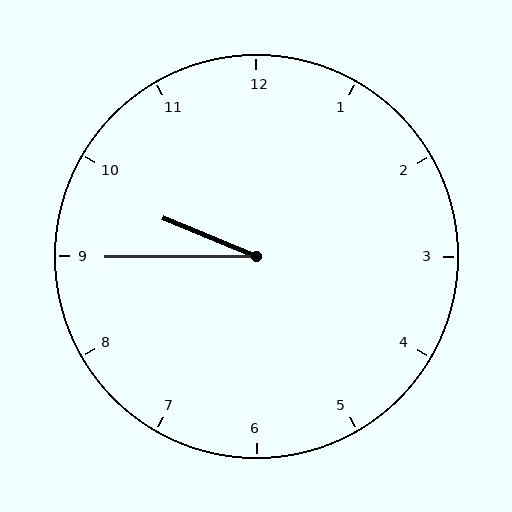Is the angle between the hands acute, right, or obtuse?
It is acute.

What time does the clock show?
9:45.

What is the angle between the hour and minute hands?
Approximately 22 degrees.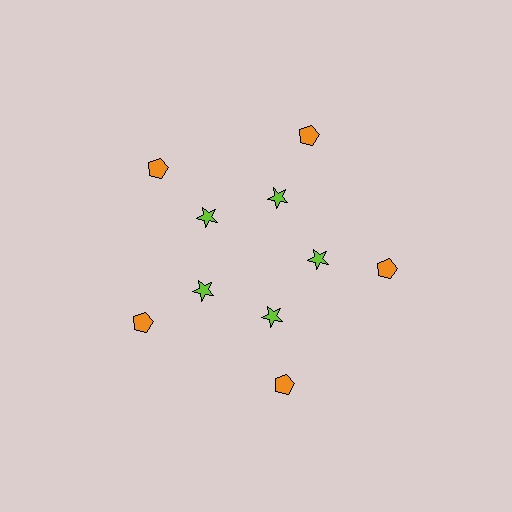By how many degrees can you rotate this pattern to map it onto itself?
The pattern maps onto itself every 72 degrees of rotation.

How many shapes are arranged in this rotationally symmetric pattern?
There are 10 shapes, arranged in 5 groups of 2.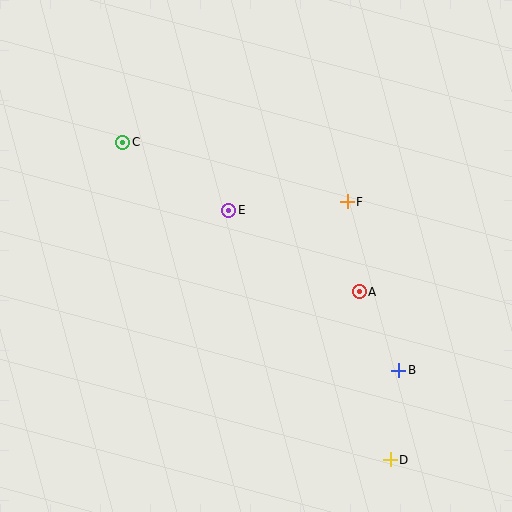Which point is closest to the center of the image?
Point E at (229, 210) is closest to the center.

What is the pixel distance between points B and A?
The distance between B and A is 88 pixels.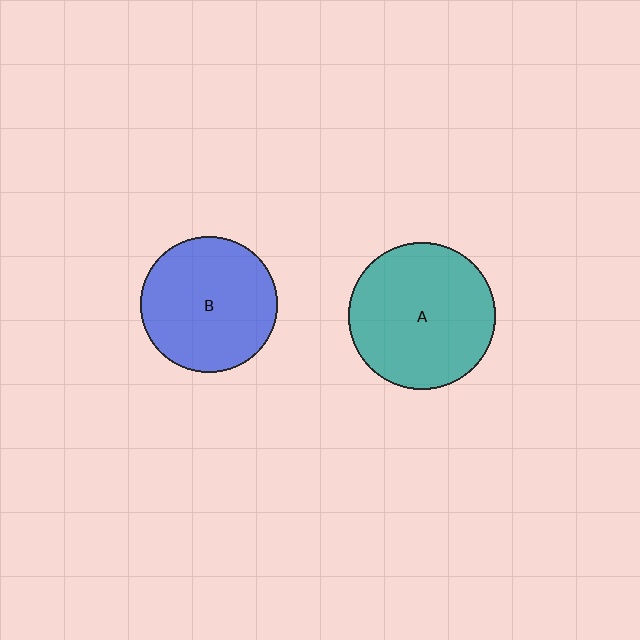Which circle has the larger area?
Circle A (teal).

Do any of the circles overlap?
No, none of the circles overlap.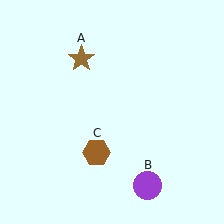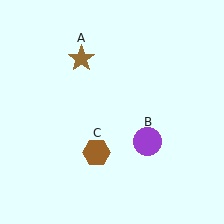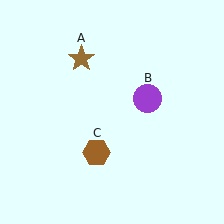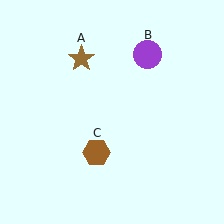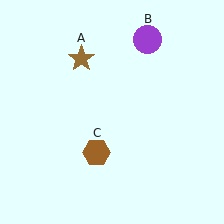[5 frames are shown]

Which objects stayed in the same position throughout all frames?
Brown star (object A) and brown hexagon (object C) remained stationary.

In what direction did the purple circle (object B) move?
The purple circle (object B) moved up.